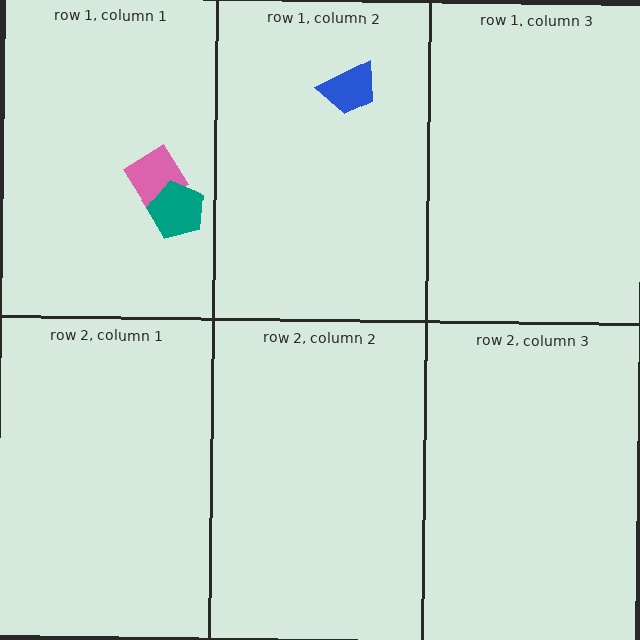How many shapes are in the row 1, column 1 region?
2.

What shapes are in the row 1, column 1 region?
The pink diamond, the teal pentagon.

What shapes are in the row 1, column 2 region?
The blue trapezoid.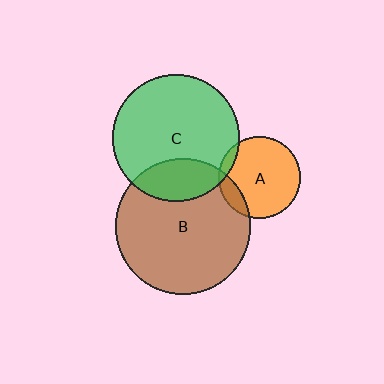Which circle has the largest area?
Circle B (brown).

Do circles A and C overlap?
Yes.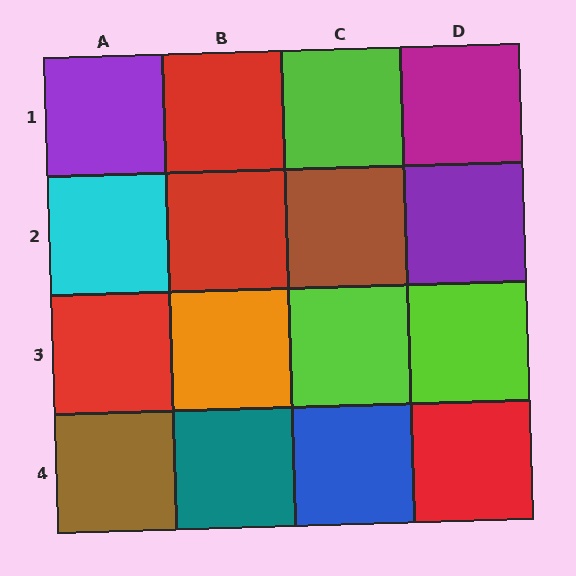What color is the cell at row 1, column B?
Red.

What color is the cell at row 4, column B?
Teal.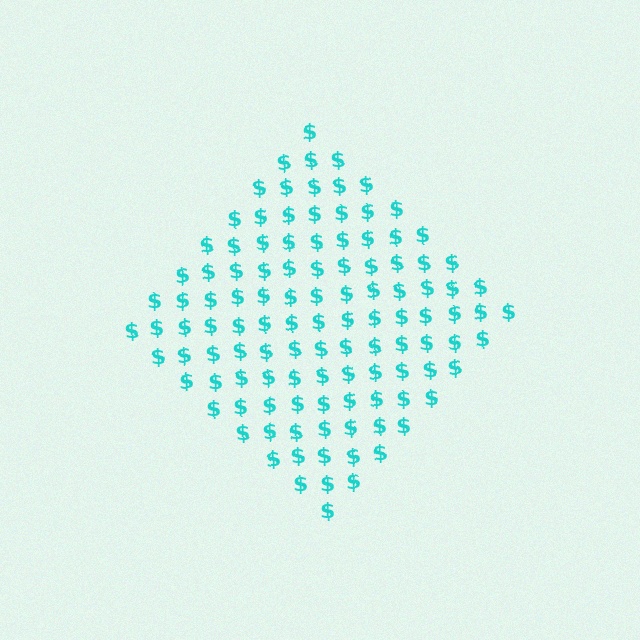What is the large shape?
The large shape is a diamond.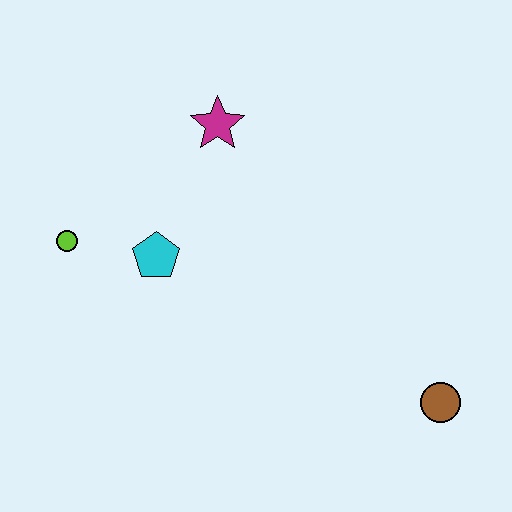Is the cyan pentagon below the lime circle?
Yes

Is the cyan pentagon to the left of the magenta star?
Yes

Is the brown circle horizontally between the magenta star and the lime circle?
No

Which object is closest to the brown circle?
The cyan pentagon is closest to the brown circle.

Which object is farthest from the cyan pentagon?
The brown circle is farthest from the cyan pentagon.